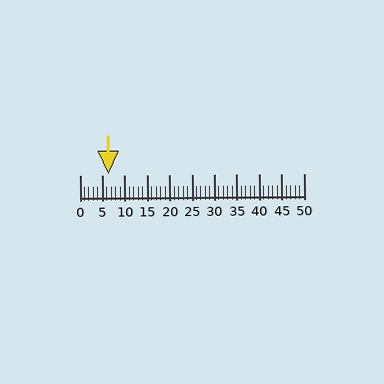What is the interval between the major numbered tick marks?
The major tick marks are spaced 5 units apart.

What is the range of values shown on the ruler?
The ruler shows values from 0 to 50.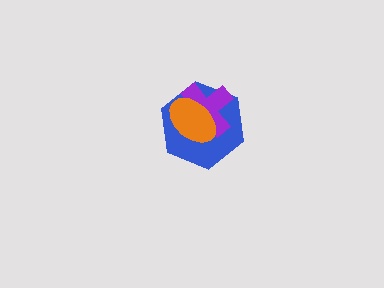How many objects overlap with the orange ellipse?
2 objects overlap with the orange ellipse.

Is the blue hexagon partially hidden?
Yes, it is partially covered by another shape.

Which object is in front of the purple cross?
The orange ellipse is in front of the purple cross.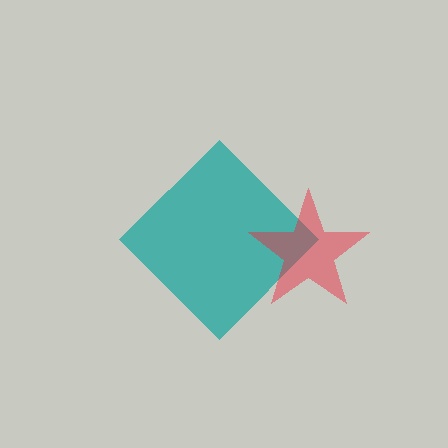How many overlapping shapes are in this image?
There are 2 overlapping shapes in the image.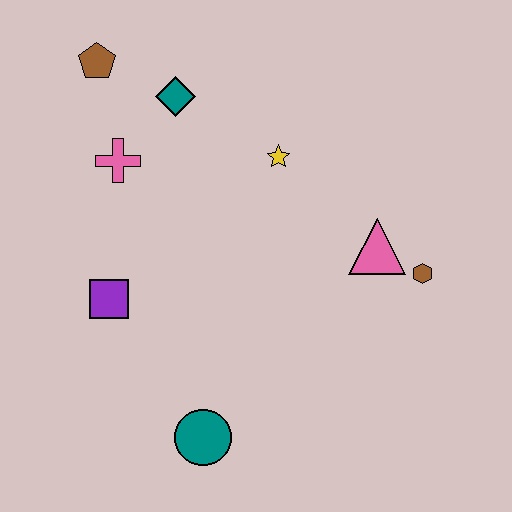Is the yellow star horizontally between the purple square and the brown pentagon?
No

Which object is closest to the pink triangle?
The brown hexagon is closest to the pink triangle.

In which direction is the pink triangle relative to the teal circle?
The pink triangle is above the teal circle.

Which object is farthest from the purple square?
The brown hexagon is farthest from the purple square.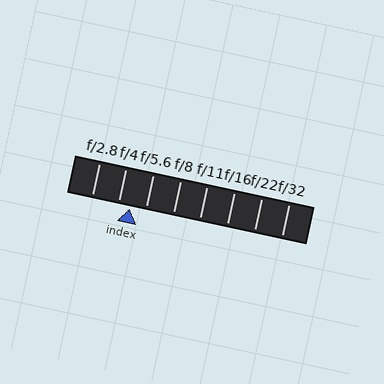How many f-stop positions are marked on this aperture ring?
There are 8 f-stop positions marked.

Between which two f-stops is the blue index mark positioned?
The index mark is between f/4 and f/5.6.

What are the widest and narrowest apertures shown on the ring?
The widest aperture shown is f/2.8 and the narrowest is f/32.